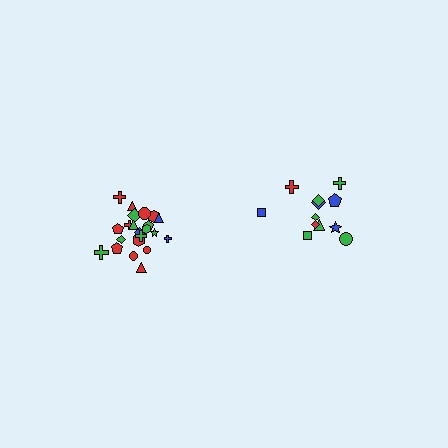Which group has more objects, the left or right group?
The left group.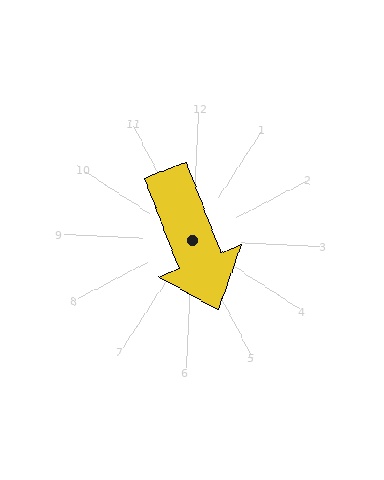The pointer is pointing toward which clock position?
Roughly 5 o'clock.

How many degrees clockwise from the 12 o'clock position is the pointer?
Approximately 156 degrees.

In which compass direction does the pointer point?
Southeast.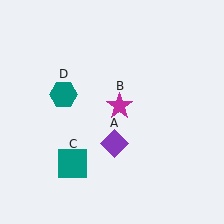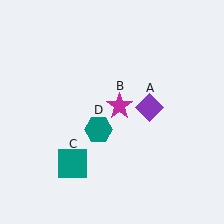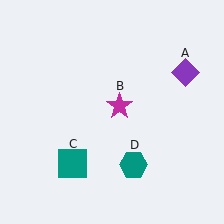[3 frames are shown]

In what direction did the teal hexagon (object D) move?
The teal hexagon (object D) moved down and to the right.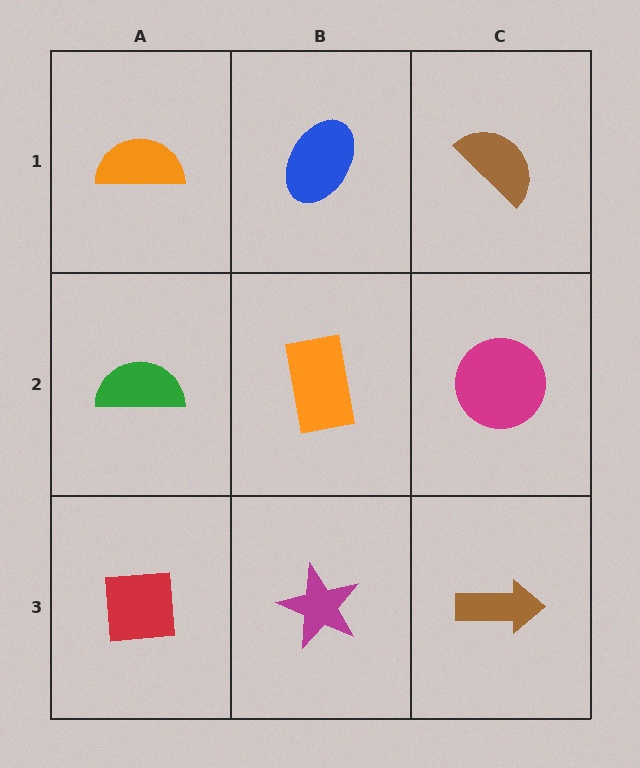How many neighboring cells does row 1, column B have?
3.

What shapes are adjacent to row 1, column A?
A green semicircle (row 2, column A), a blue ellipse (row 1, column B).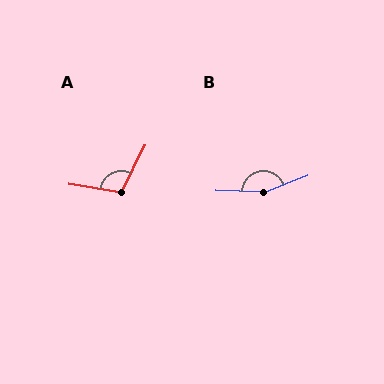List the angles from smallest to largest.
A (107°), B (157°).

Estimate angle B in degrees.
Approximately 157 degrees.